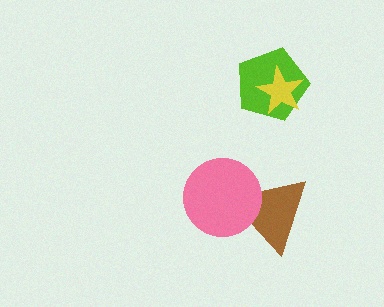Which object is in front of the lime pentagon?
The yellow star is in front of the lime pentagon.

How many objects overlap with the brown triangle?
1 object overlaps with the brown triangle.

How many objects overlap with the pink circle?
1 object overlaps with the pink circle.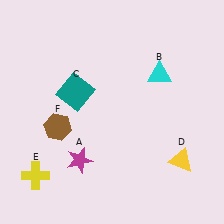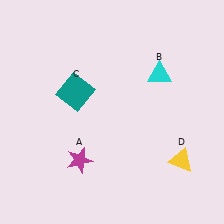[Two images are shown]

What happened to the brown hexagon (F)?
The brown hexagon (F) was removed in Image 2. It was in the bottom-left area of Image 1.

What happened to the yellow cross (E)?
The yellow cross (E) was removed in Image 2. It was in the bottom-left area of Image 1.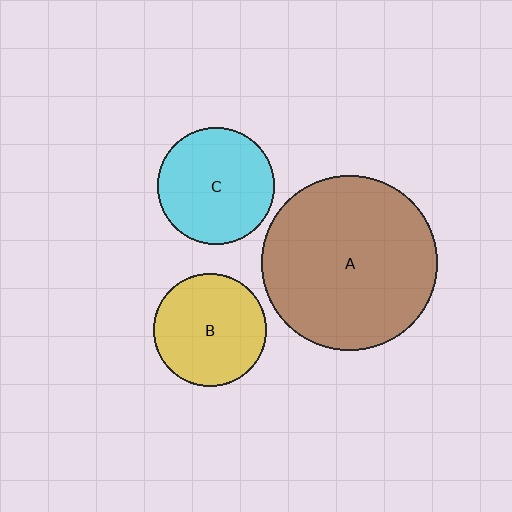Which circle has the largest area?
Circle A (brown).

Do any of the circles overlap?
No, none of the circles overlap.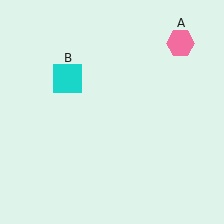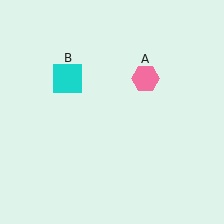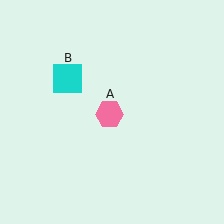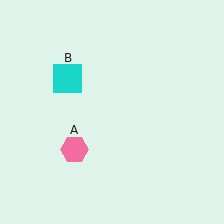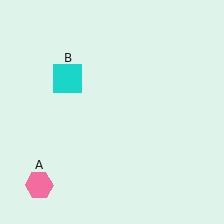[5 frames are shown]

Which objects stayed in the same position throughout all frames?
Cyan square (object B) remained stationary.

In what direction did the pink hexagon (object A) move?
The pink hexagon (object A) moved down and to the left.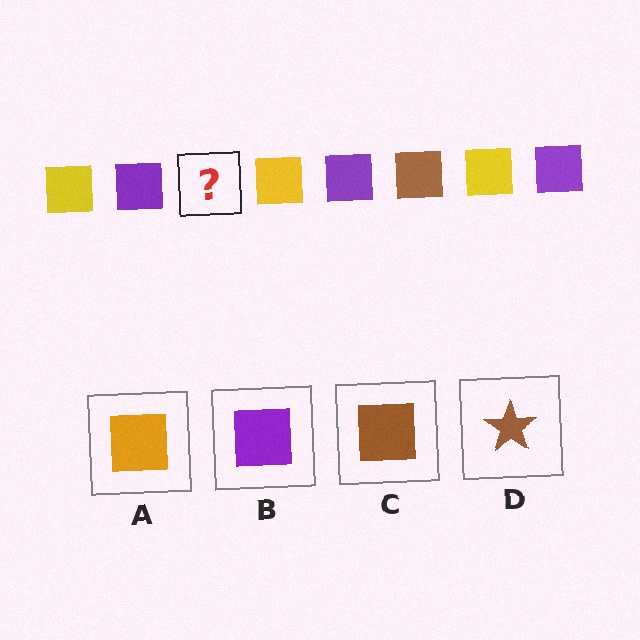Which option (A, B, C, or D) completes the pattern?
C.